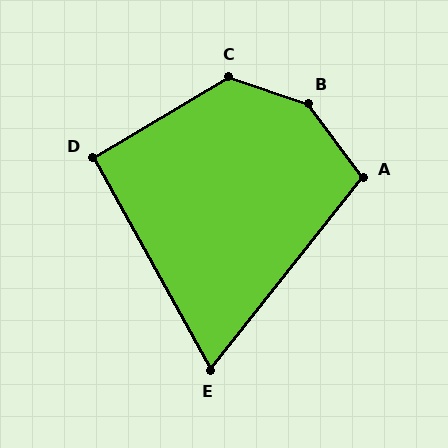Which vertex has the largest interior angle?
B, at approximately 145 degrees.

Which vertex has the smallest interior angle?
E, at approximately 67 degrees.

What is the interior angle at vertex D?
Approximately 92 degrees (approximately right).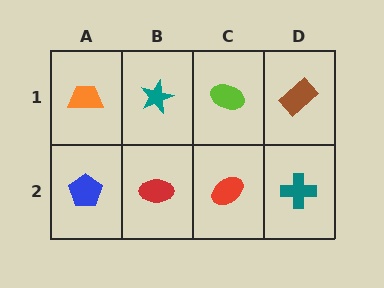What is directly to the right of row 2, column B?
A red ellipse.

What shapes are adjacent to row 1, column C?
A red ellipse (row 2, column C), a teal star (row 1, column B), a brown rectangle (row 1, column D).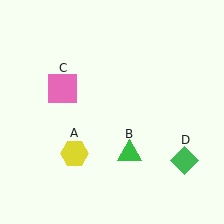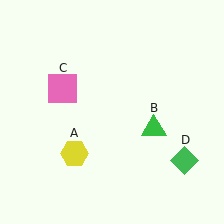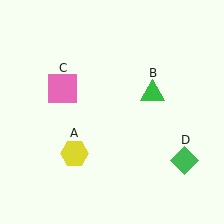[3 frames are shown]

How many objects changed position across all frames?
1 object changed position: green triangle (object B).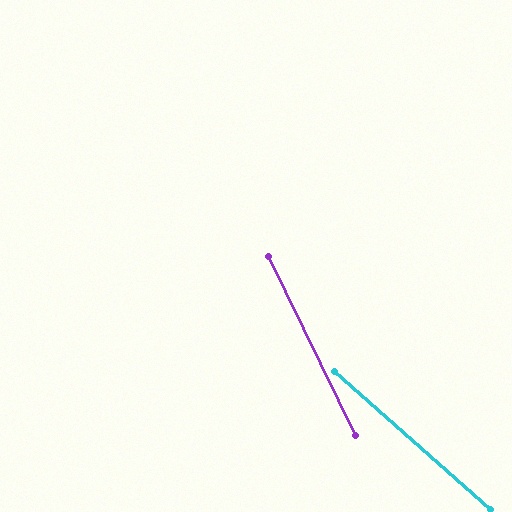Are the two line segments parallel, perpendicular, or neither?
Neither parallel nor perpendicular — they differ by about 23°.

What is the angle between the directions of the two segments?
Approximately 23 degrees.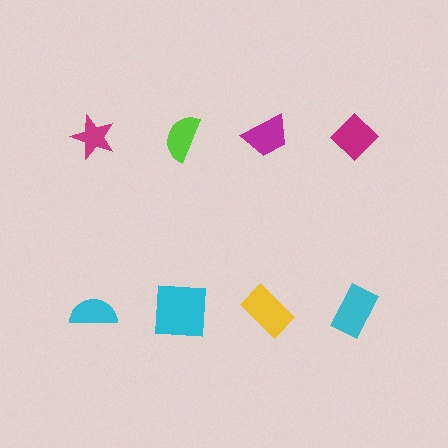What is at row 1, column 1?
A magenta star.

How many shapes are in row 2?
4 shapes.